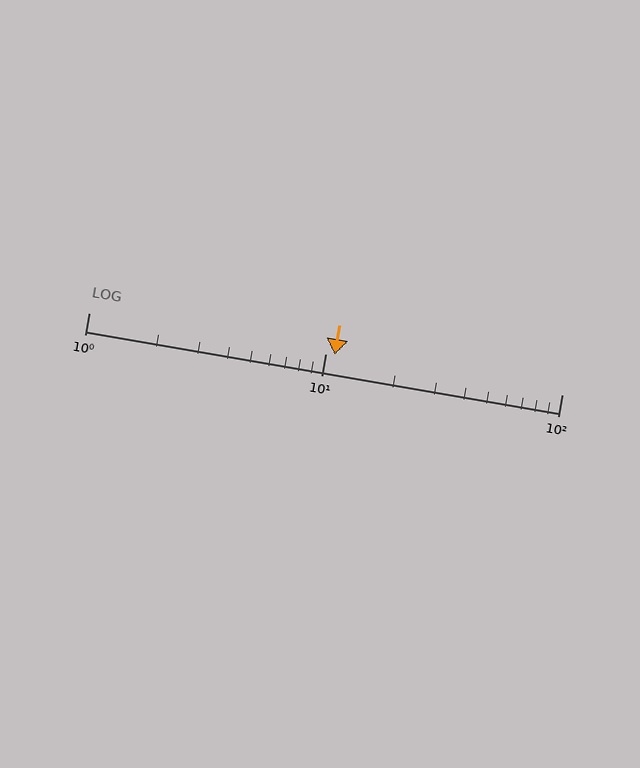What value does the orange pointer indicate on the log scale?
The pointer indicates approximately 11.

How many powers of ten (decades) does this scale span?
The scale spans 2 decades, from 1 to 100.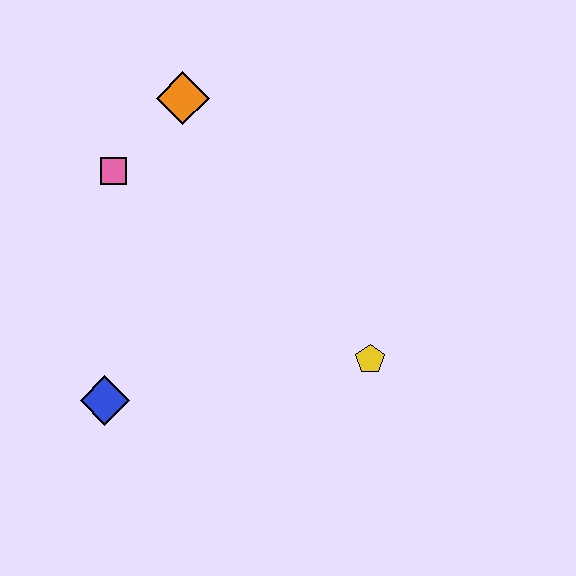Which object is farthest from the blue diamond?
The orange diamond is farthest from the blue diamond.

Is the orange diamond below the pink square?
No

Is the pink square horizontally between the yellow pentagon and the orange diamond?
No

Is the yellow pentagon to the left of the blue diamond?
No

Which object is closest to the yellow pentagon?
The blue diamond is closest to the yellow pentagon.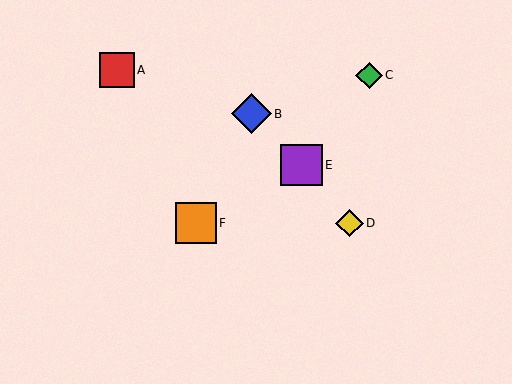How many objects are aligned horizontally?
2 objects (D, F) are aligned horizontally.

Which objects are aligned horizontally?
Objects D, F are aligned horizontally.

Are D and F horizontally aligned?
Yes, both are at y≈223.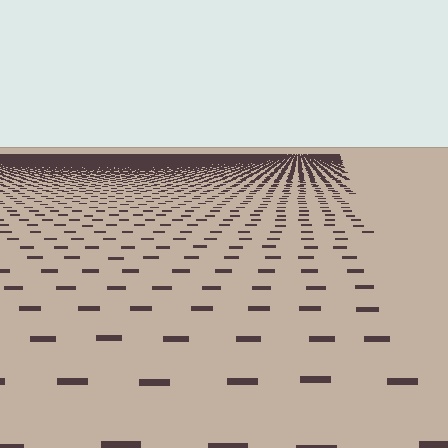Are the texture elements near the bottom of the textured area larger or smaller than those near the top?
Larger. Near the bottom, elements are closer to the viewer and appear at a bigger on-screen size.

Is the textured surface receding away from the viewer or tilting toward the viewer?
The surface is receding away from the viewer. Texture elements get smaller and denser toward the top.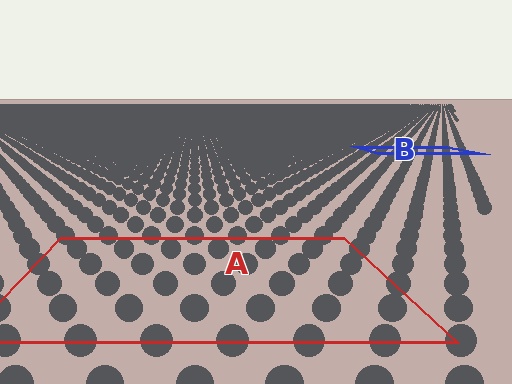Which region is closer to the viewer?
Region A is closer. The texture elements there are larger and more spread out.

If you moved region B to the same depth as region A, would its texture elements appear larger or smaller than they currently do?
They would appear larger. At a closer depth, the same texture elements are projected at a bigger on-screen size.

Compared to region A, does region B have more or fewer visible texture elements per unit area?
Region B has more texture elements per unit area — they are packed more densely because it is farther away.